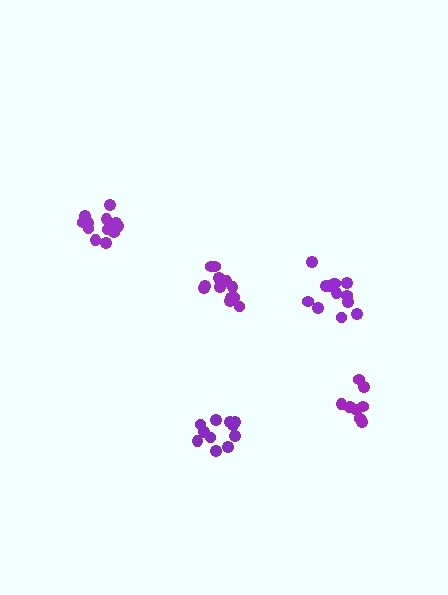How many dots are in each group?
Group 1: 12 dots, Group 2: 13 dots, Group 3: 11 dots, Group 4: 9 dots, Group 5: 13 dots (58 total).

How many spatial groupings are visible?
There are 5 spatial groupings.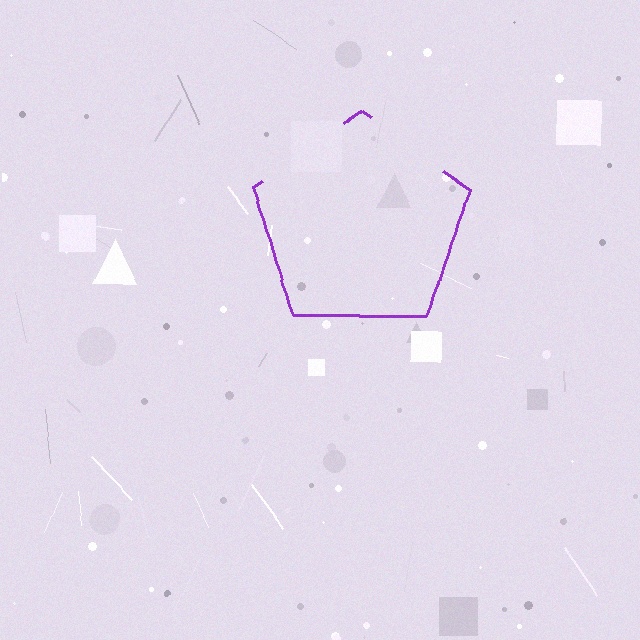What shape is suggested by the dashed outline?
The dashed outline suggests a pentagon.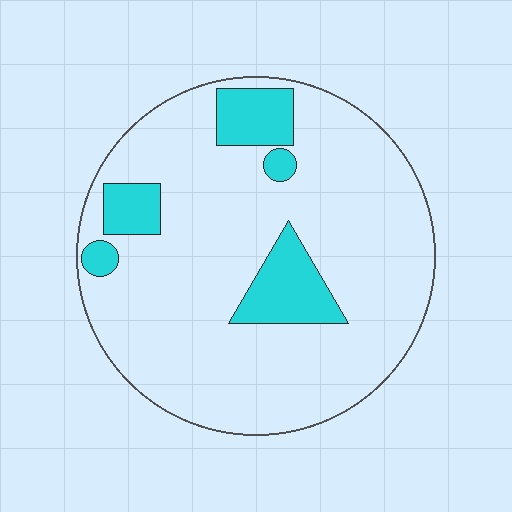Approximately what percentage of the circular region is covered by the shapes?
Approximately 15%.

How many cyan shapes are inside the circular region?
5.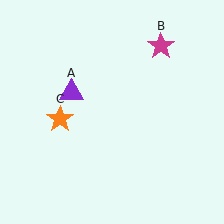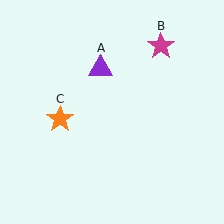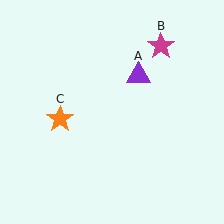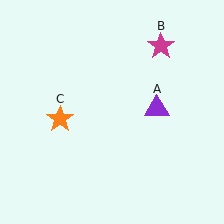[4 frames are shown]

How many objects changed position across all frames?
1 object changed position: purple triangle (object A).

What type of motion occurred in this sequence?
The purple triangle (object A) rotated clockwise around the center of the scene.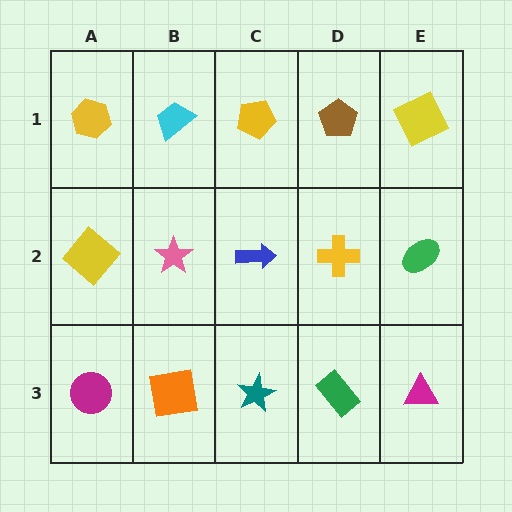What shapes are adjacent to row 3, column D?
A yellow cross (row 2, column D), a teal star (row 3, column C), a magenta triangle (row 3, column E).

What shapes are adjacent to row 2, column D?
A brown pentagon (row 1, column D), a green rectangle (row 3, column D), a blue arrow (row 2, column C), a green ellipse (row 2, column E).